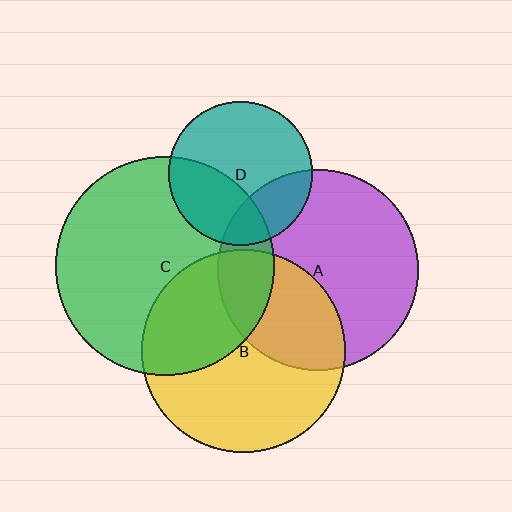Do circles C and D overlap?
Yes.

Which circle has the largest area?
Circle C (green).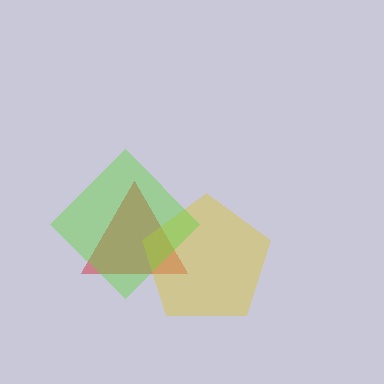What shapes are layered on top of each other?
The layered shapes are: a red triangle, a yellow pentagon, a lime diamond.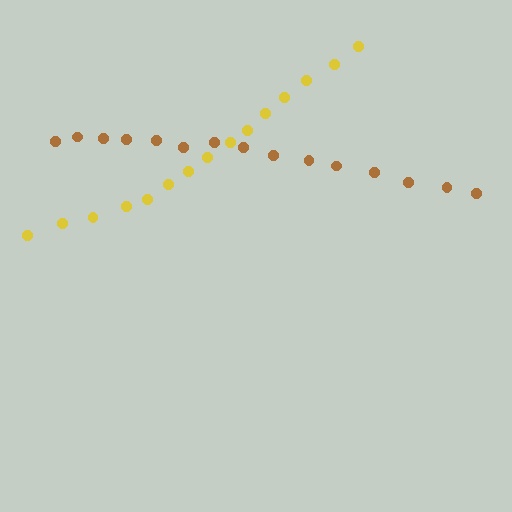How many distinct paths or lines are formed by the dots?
There are 2 distinct paths.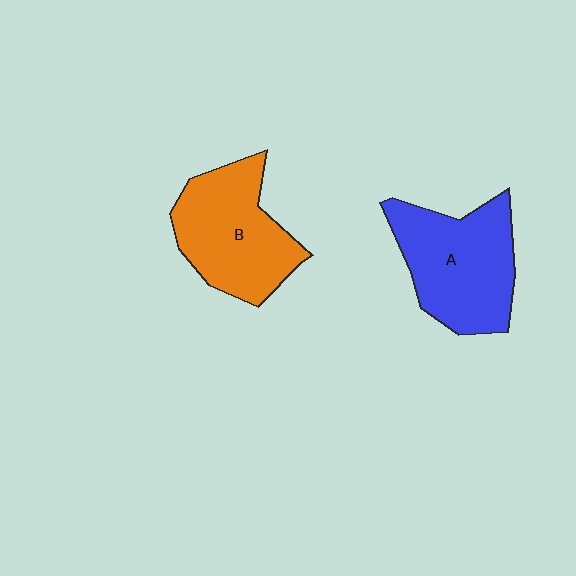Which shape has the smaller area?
Shape B (orange).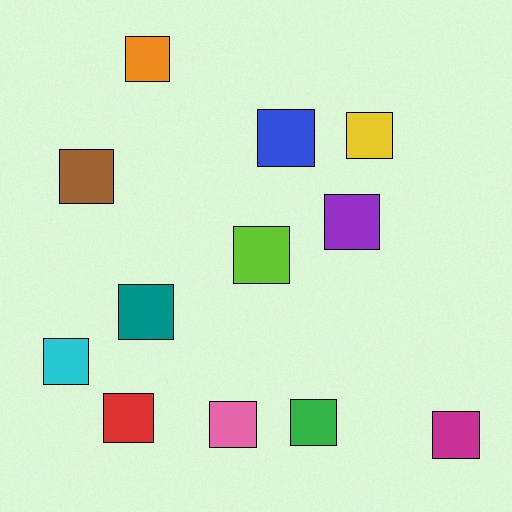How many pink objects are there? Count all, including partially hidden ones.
There is 1 pink object.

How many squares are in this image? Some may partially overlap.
There are 12 squares.